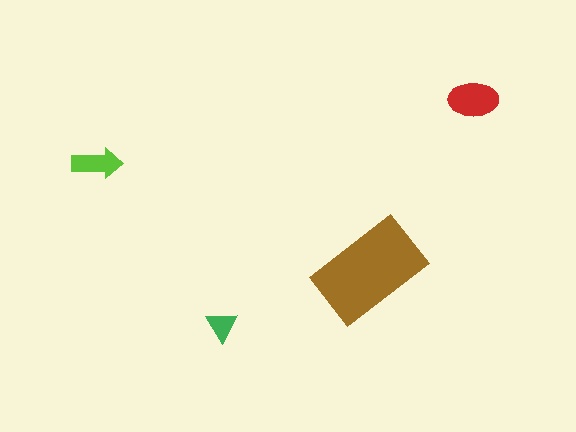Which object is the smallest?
The green triangle.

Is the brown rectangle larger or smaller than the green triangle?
Larger.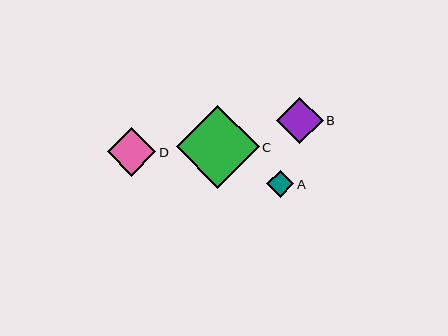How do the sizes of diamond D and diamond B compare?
Diamond D and diamond B are approximately the same size.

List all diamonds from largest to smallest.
From largest to smallest: C, D, B, A.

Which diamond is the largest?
Diamond C is the largest with a size of approximately 83 pixels.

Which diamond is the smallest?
Diamond A is the smallest with a size of approximately 27 pixels.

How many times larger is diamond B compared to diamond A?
Diamond B is approximately 1.8 times the size of diamond A.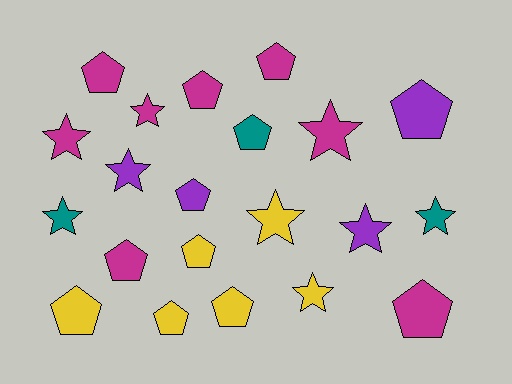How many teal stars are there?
There are 2 teal stars.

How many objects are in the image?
There are 21 objects.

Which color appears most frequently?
Magenta, with 8 objects.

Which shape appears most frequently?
Pentagon, with 12 objects.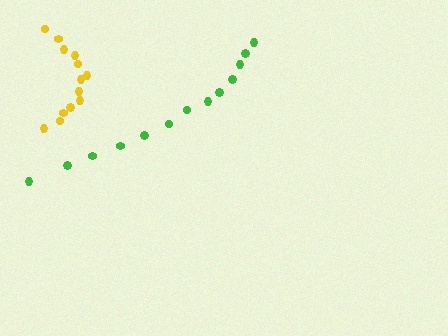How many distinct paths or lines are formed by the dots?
There are 2 distinct paths.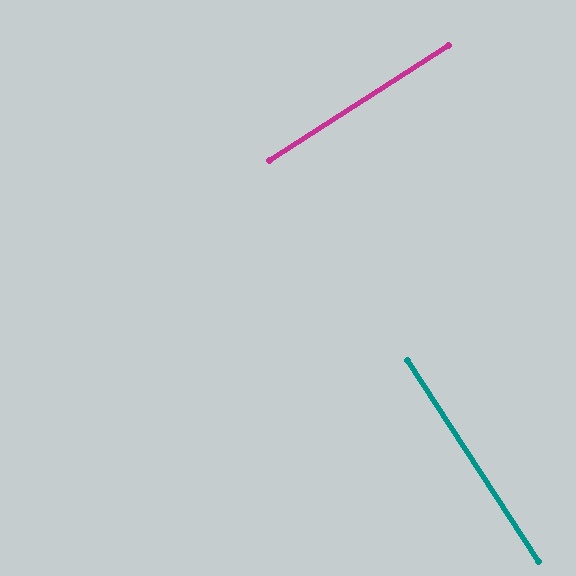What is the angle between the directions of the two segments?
Approximately 89 degrees.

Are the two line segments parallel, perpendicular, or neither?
Perpendicular — they meet at approximately 89°.